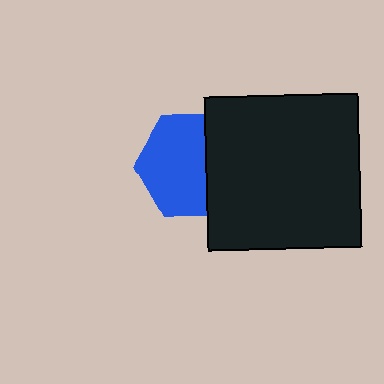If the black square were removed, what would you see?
You would see the complete blue hexagon.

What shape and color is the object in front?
The object in front is a black square.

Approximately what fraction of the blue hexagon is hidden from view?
Roughly 36% of the blue hexagon is hidden behind the black square.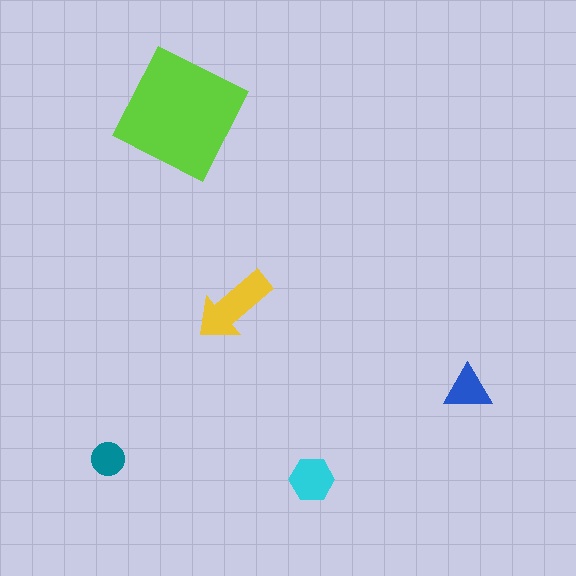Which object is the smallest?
The teal circle.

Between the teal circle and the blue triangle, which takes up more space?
The blue triangle.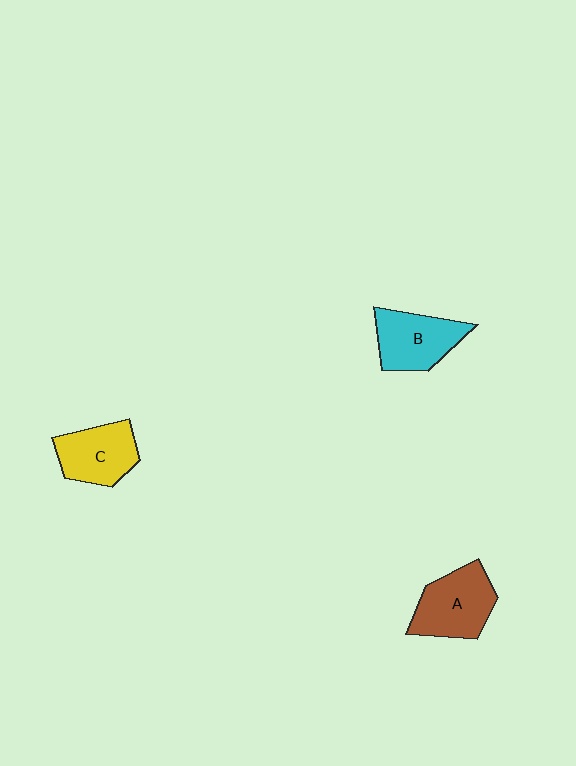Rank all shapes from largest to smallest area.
From largest to smallest: A (brown), B (cyan), C (yellow).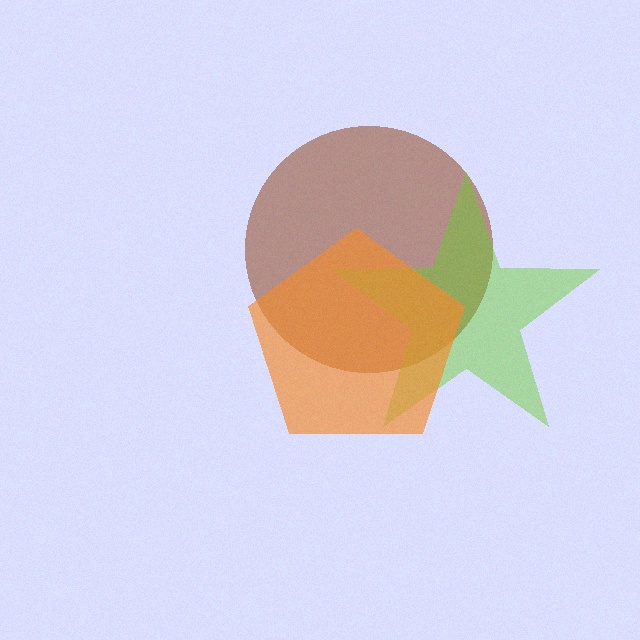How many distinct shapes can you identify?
There are 3 distinct shapes: a brown circle, a lime star, an orange pentagon.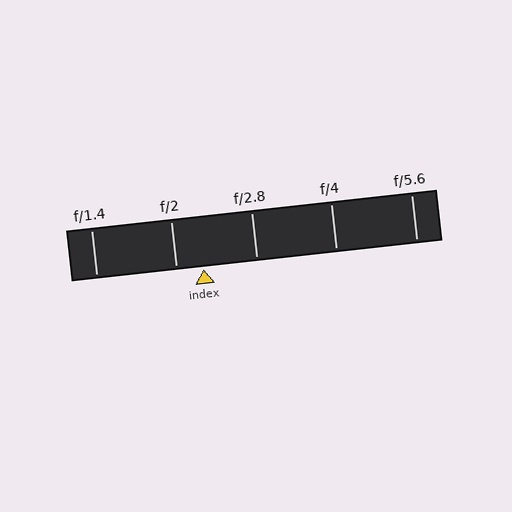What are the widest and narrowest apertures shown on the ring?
The widest aperture shown is f/1.4 and the narrowest is f/5.6.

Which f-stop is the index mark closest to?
The index mark is closest to f/2.